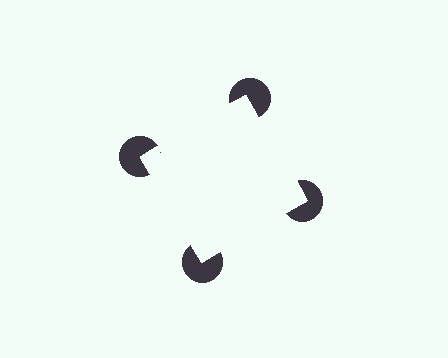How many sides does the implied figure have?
4 sides.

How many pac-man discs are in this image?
There are 4 — one at each vertex of the illusory square.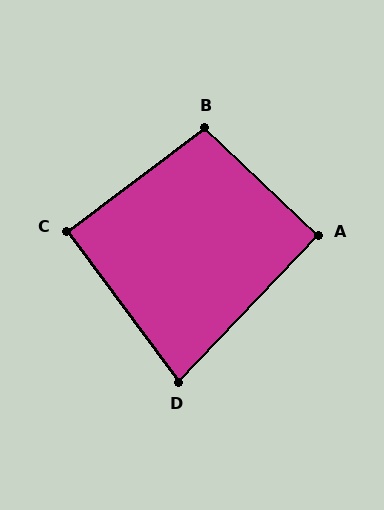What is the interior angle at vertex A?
Approximately 90 degrees (approximately right).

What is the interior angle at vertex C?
Approximately 90 degrees (approximately right).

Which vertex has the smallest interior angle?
D, at approximately 80 degrees.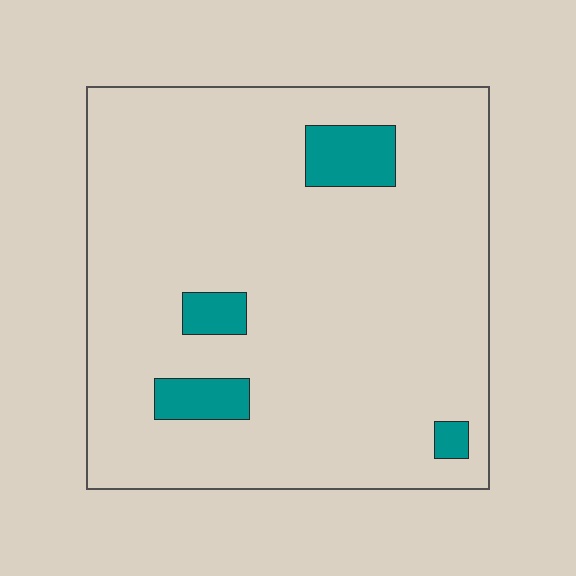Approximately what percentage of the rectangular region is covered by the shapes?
Approximately 10%.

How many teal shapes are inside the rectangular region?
4.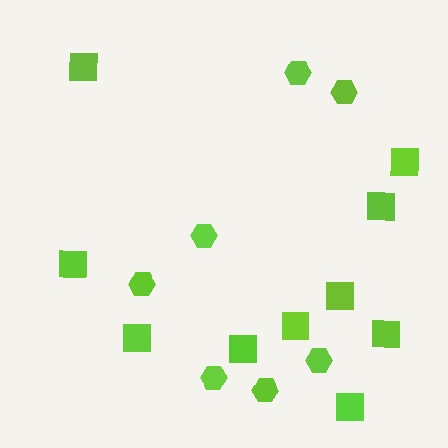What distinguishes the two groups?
There are 2 groups: one group of hexagons (7) and one group of squares (10).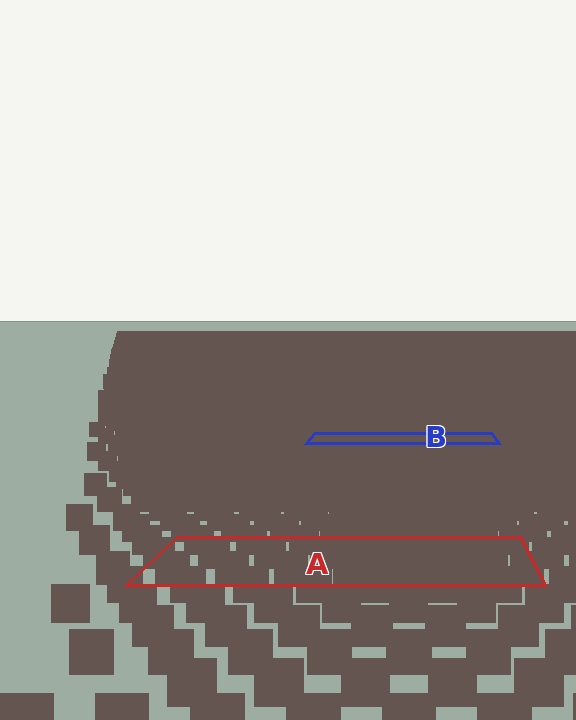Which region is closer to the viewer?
Region A is closer. The texture elements there are larger and more spread out.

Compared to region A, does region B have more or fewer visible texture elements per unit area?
Region B has more texture elements per unit area — they are packed more densely because it is farther away.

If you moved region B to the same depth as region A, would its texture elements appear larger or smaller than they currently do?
They would appear larger. At a closer depth, the same texture elements are projected at a bigger on-screen size.